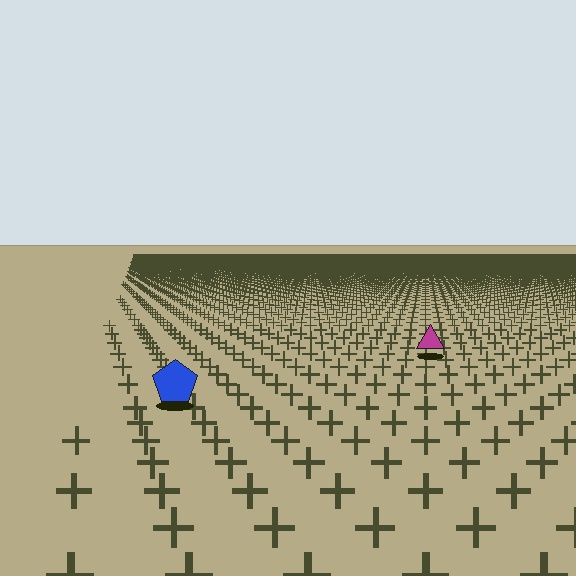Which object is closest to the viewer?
The blue pentagon is closest. The texture marks near it are larger and more spread out.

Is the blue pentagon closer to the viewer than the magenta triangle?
Yes. The blue pentagon is closer — you can tell from the texture gradient: the ground texture is coarser near it.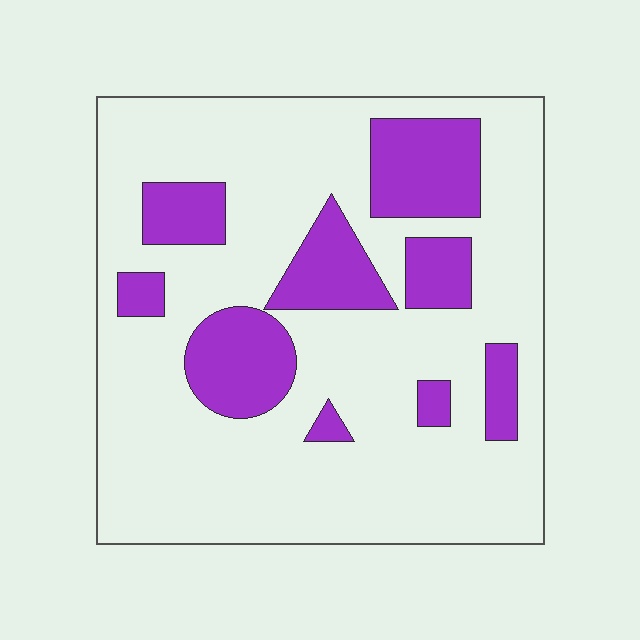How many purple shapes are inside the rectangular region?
9.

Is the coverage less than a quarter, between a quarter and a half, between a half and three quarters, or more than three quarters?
Less than a quarter.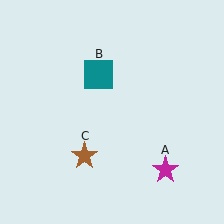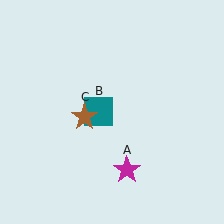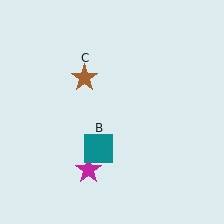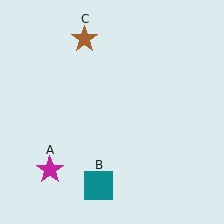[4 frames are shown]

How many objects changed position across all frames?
3 objects changed position: magenta star (object A), teal square (object B), brown star (object C).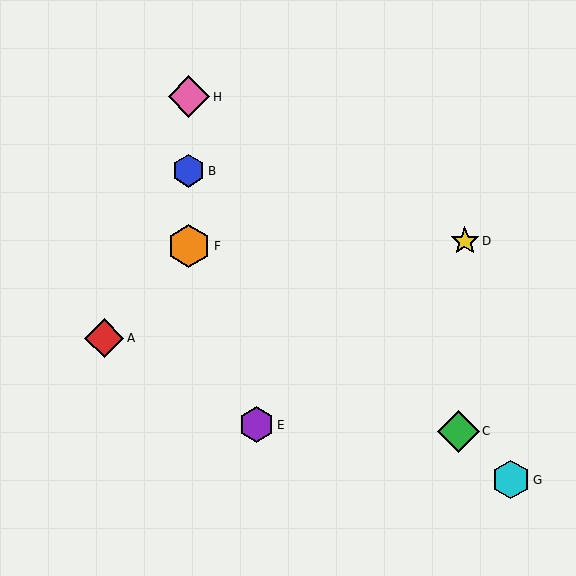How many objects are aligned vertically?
3 objects (B, F, H) are aligned vertically.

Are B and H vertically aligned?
Yes, both are at x≈189.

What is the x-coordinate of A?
Object A is at x≈104.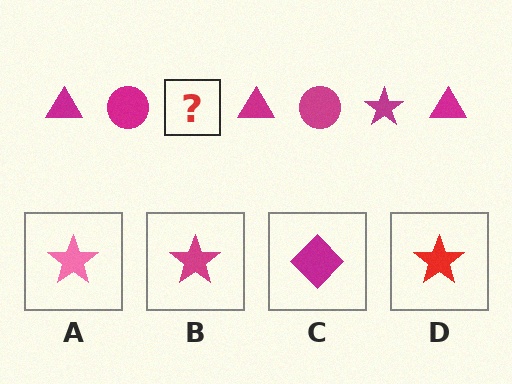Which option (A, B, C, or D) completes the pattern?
B.